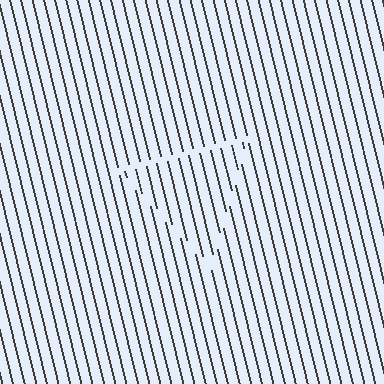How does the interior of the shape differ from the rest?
The interior of the shape contains the same grating, shifted by half a period — the contour is defined by the phase discontinuity where line-ends from the inner and outer gratings abut.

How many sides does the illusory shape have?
3 sides — the line-ends trace a triangle.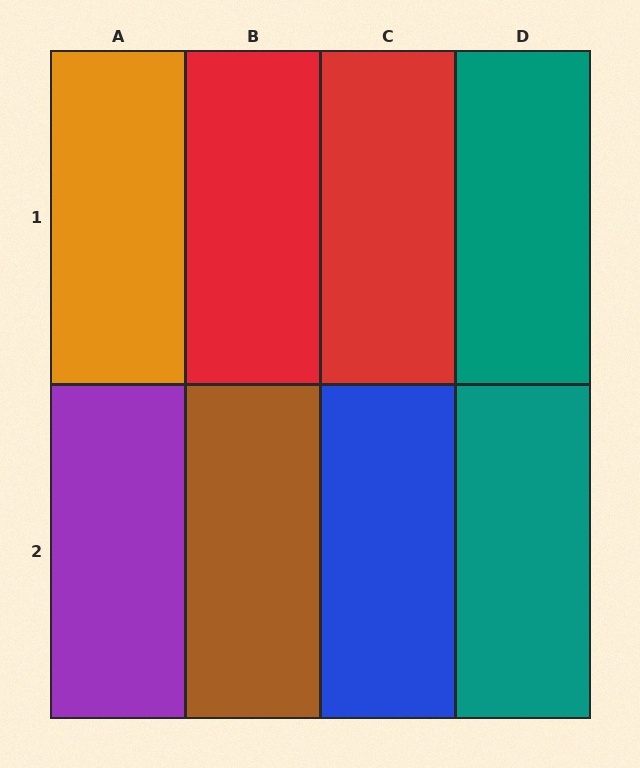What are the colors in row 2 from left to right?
Purple, brown, blue, teal.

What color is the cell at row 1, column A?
Orange.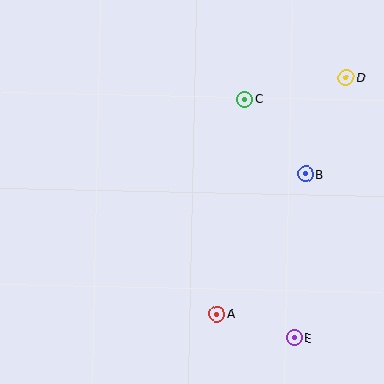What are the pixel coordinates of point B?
Point B is at (306, 174).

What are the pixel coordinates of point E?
Point E is at (294, 338).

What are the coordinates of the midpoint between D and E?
The midpoint between D and E is at (320, 208).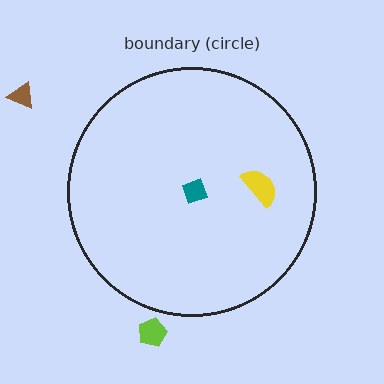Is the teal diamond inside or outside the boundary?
Inside.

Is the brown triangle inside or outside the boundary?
Outside.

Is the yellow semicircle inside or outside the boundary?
Inside.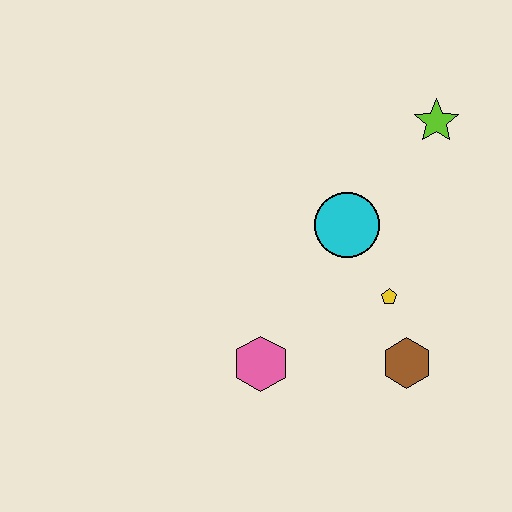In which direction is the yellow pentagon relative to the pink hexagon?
The yellow pentagon is to the right of the pink hexagon.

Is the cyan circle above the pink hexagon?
Yes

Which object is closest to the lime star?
The cyan circle is closest to the lime star.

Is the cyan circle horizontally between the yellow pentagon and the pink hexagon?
Yes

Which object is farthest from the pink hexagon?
The lime star is farthest from the pink hexagon.